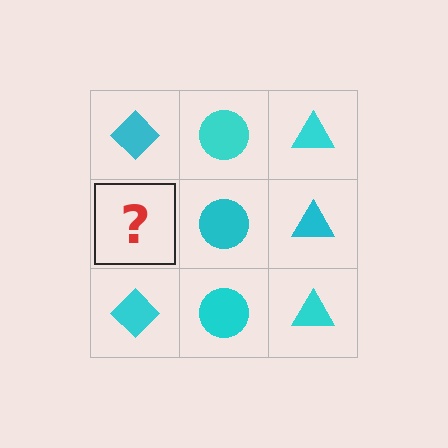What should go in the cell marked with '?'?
The missing cell should contain a cyan diamond.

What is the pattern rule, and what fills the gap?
The rule is that each column has a consistent shape. The gap should be filled with a cyan diamond.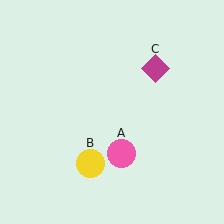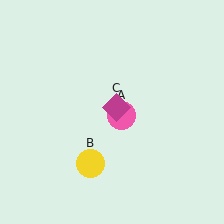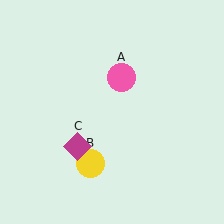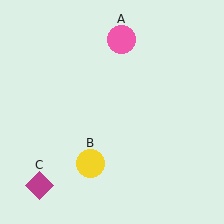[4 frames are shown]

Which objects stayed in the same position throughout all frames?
Yellow circle (object B) remained stationary.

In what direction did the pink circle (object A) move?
The pink circle (object A) moved up.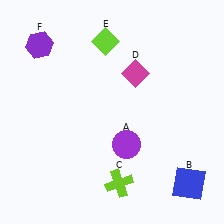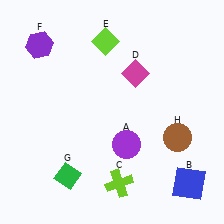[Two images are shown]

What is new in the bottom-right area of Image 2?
A brown circle (H) was added in the bottom-right area of Image 2.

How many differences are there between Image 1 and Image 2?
There are 2 differences between the two images.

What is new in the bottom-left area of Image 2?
A green diamond (G) was added in the bottom-left area of Image 2.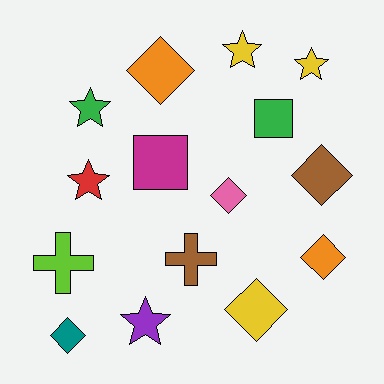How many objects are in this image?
There are 15 objects.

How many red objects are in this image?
There is 1 red object.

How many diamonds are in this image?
There are 6 diamonds.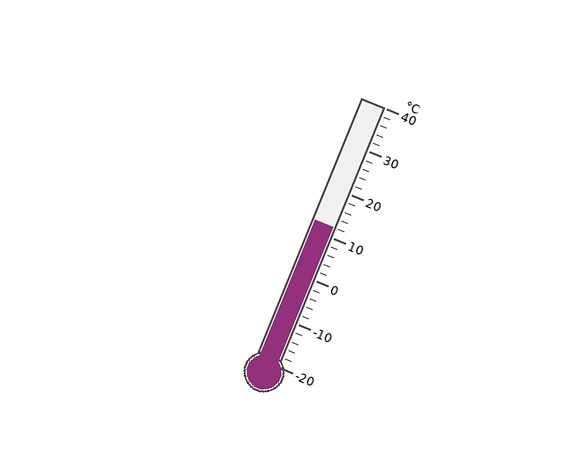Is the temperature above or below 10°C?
The temperature is above 10°C.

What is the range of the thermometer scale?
The thermometer scale ranges from -20°C to 40°C.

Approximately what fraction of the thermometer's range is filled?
The thermometer is filled to approximately 55% of its range.